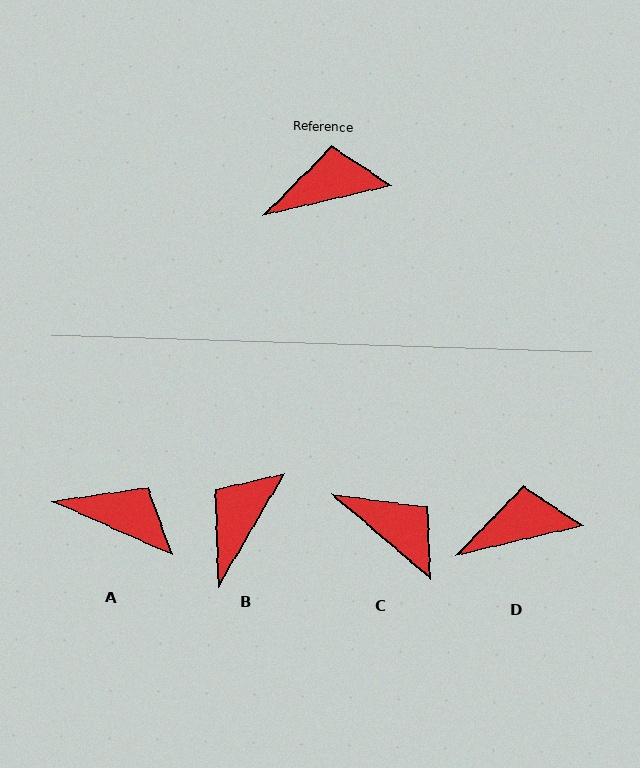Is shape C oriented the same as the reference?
No, it is off by about 54 degrees.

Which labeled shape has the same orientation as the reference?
D.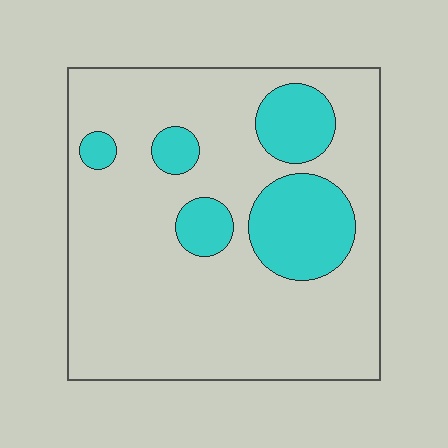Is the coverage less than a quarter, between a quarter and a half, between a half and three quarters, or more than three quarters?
Less than a quarter.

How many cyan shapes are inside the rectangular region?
5.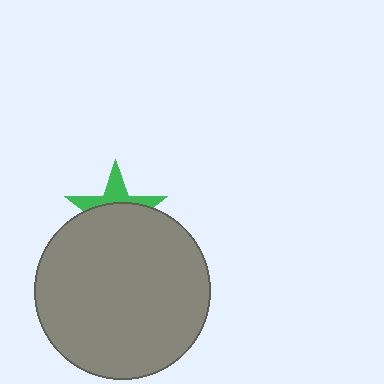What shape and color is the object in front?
The object in front is a gray circle.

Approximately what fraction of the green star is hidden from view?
Roughly 63% of the green star is hidden behind the gray circle.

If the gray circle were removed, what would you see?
You would see the complete green star.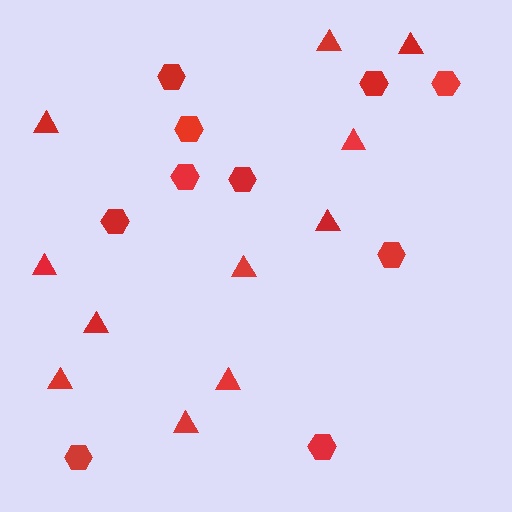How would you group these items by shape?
There are 2 groups: one group of hexagons (10) and one group of triangles (11).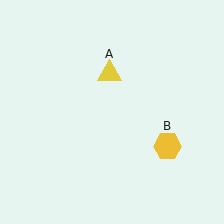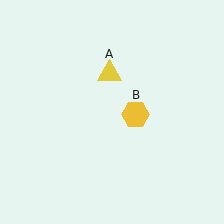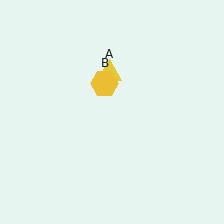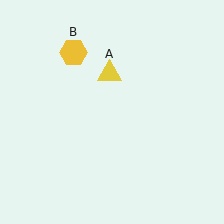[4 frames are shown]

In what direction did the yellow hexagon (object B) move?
The yellow hexagon (object B) moved up and to the left.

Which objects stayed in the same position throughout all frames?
Yellow triangle (object A) remained stationary.